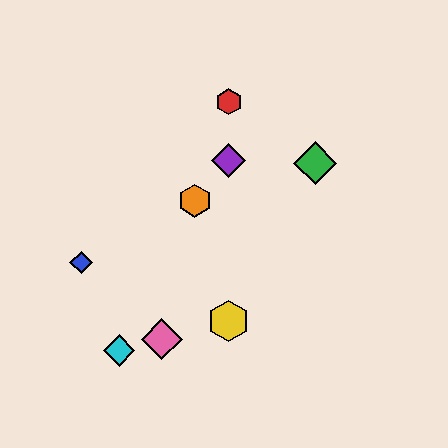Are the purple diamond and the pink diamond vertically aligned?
No, the purple diamond is at x≈229 and the pink diamond is at x≈162.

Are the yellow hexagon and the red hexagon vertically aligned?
Yes, both are at x≈229.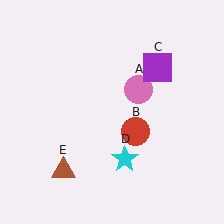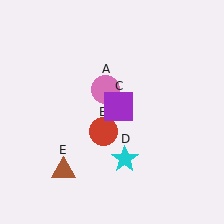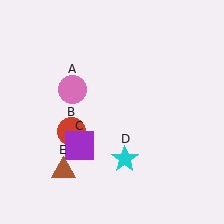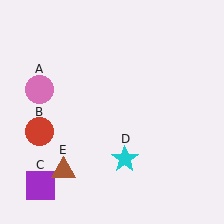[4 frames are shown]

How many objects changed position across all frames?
3 objects changed position: pink circle (object A), red circle (object B), purple square (object C).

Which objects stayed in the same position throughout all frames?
Cyan star (object D) and brown triangle (object E) remained stationary.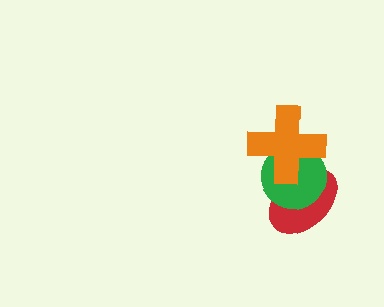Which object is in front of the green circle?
The orange cross is in front of the green circle.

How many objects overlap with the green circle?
2 objects overlap with the green circle.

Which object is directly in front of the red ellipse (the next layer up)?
The green circle is directly in front of the red ellipse.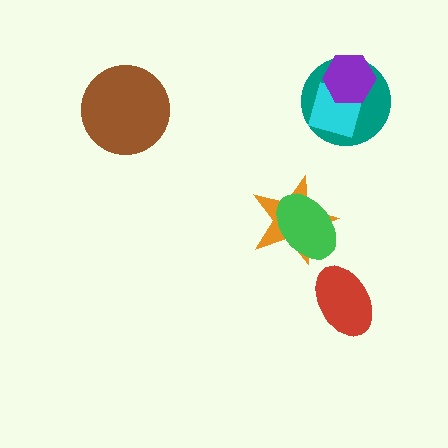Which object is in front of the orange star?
The green ellipse is in front of the orange star.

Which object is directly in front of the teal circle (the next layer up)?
The cyan diamond is directly in front of the teal circle.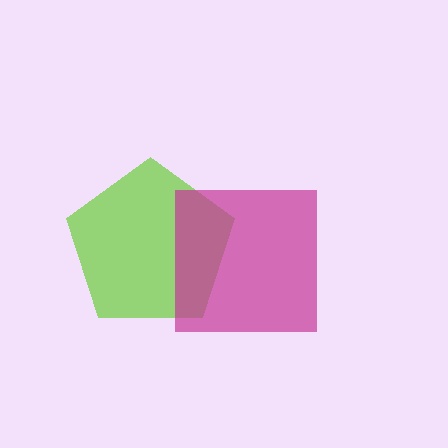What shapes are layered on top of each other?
The layered shapes are: a lime pentagon, a magenta square.